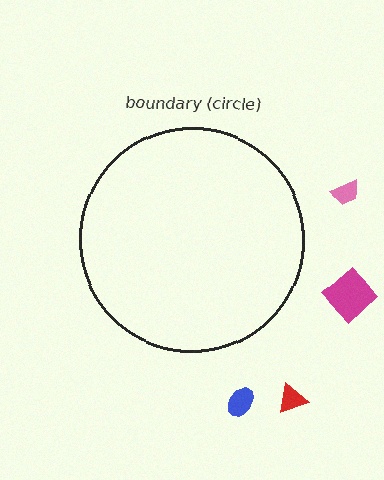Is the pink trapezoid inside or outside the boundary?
Outside.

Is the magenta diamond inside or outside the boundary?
Outside.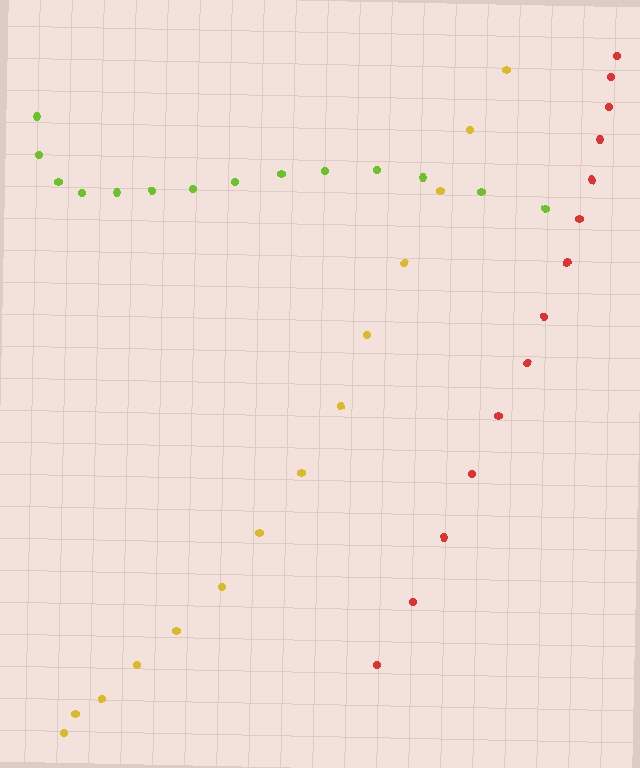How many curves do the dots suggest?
There are 3 distinct paths.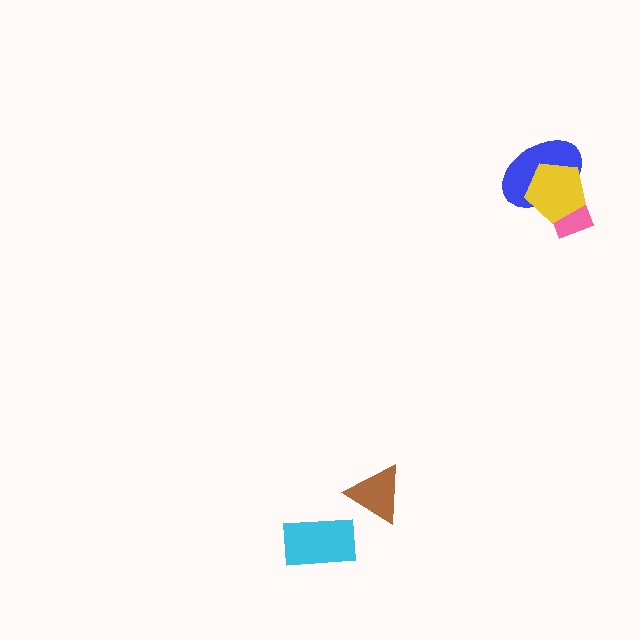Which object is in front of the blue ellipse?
The yellow pentagon is in front of the blue ellipse.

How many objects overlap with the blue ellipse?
2 objects overlap with the blue ellipse.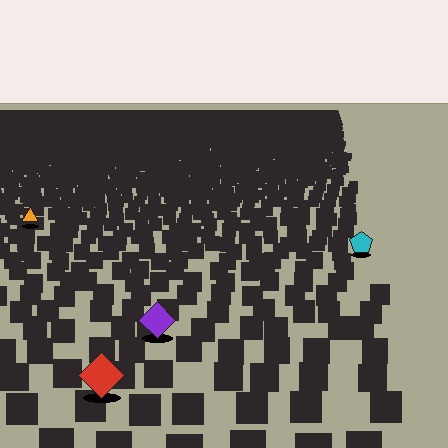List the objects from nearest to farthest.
From nearest to farthest: the red diamond, the purple diamond, the cyan pentagon, the orange triangle.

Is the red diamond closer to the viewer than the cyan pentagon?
Yes. The red diamond is closer — you can tell from the texture gradient: the ground texture is coarser near it.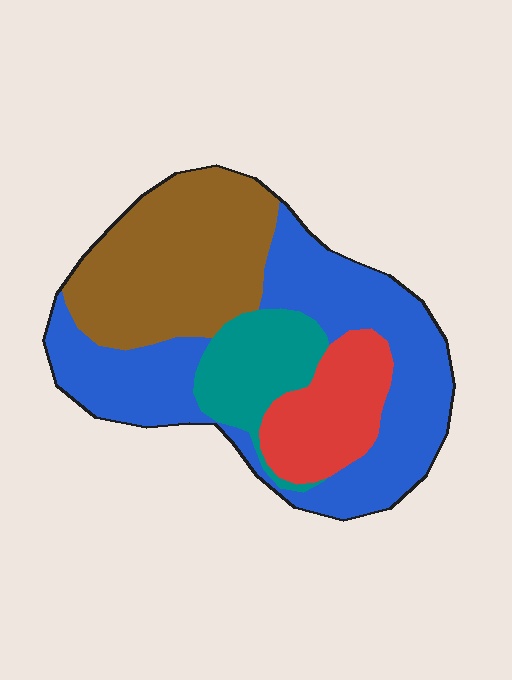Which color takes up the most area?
Blue, at roughly 40%.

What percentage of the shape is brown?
Brown takes up about one third (1/3) of the shape.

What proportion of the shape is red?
Red takes up less than a sixth of the shape.